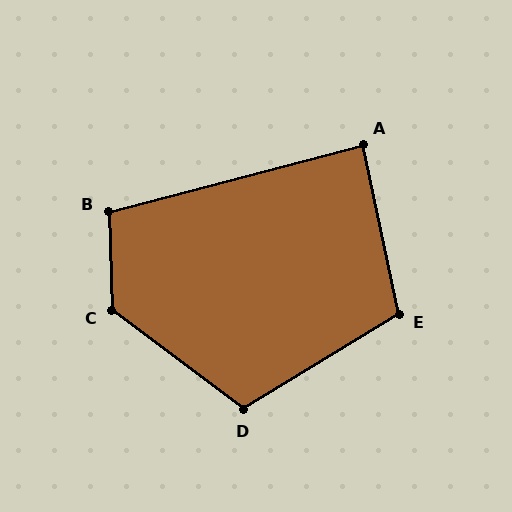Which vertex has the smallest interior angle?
A, at approximately 87 degrees.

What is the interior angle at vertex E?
Approximately 110 degrees (obtuse).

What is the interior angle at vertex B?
Approximately 103 degrees (obtuse).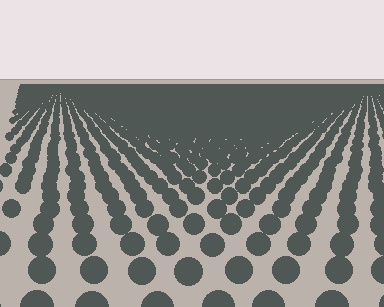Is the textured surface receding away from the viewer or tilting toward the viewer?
The surface is receding away from the viewer. Texture elements get smaller and denser toward the top.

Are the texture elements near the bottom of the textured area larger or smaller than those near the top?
Larger. Near the bottom, elements are closer to the viewer and appear at a bigger on-screen size.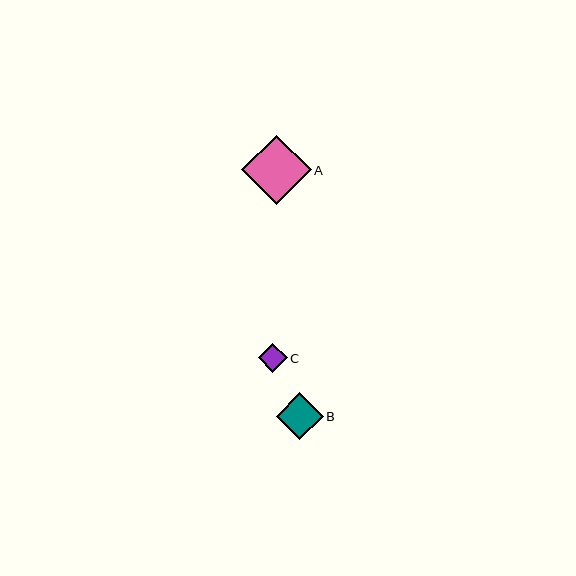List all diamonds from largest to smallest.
From largest to smallest: A, B, C.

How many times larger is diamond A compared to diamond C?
Diamond A is approximately 2.4 times the size of diamond C.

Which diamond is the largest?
Diamond A is the largest with a size of approximately 70 pixels.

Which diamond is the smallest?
Diamond C is the smallest with a size of approximately 29 pixels.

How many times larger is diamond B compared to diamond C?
Diamond B is approximately 1.6 times the size of diamond C.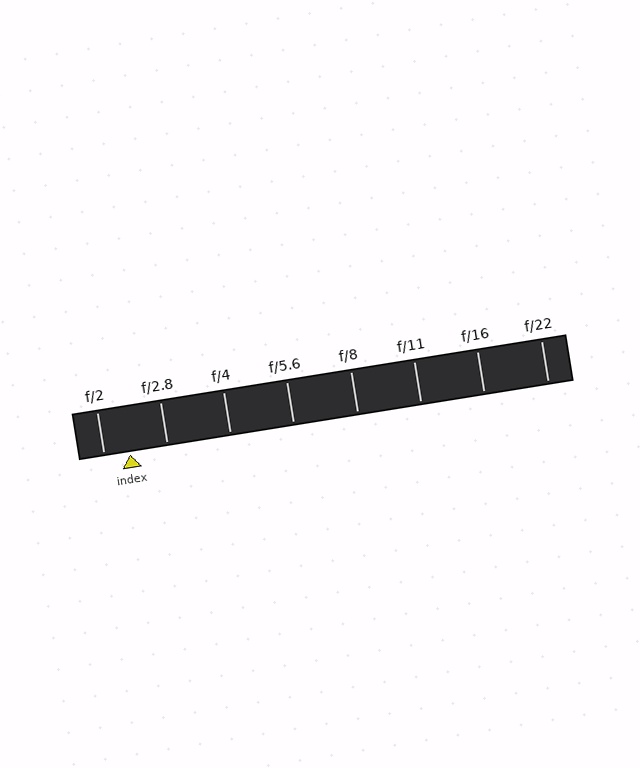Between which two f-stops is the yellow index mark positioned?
The index mark is between f/2 and f/2.8.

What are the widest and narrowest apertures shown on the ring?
The widest aperture shown is f/2 and the narrowest is f/22.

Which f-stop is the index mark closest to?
The index mark is closest to f/2.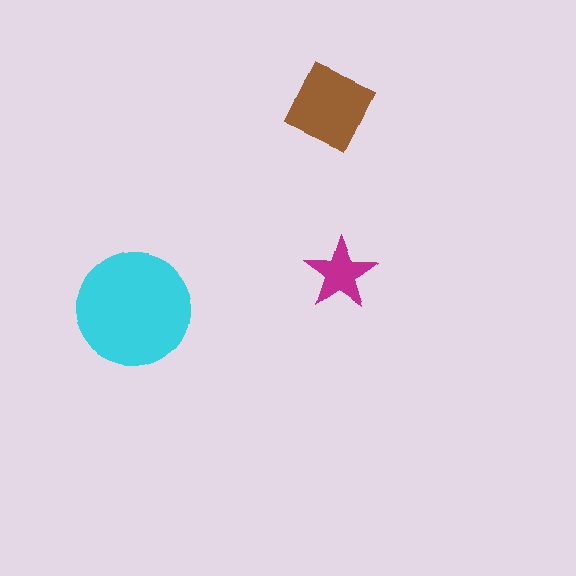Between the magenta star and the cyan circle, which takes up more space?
The cyan circle.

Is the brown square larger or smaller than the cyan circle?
Smaller.